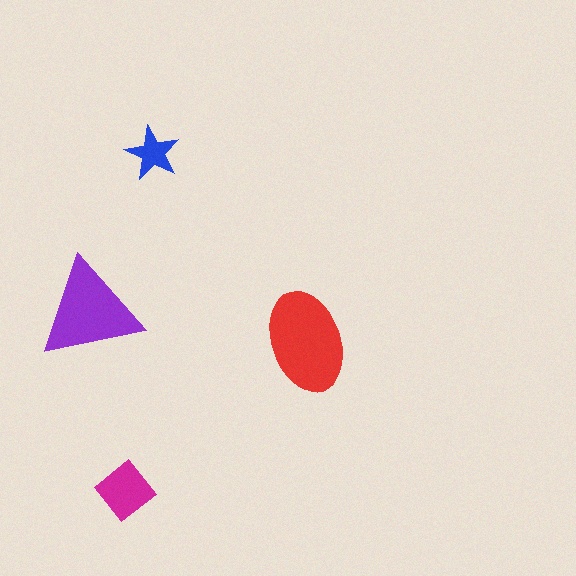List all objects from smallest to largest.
The blue star, the magenta diamond, the purple triangle, the red ellipse.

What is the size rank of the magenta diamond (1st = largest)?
3rd.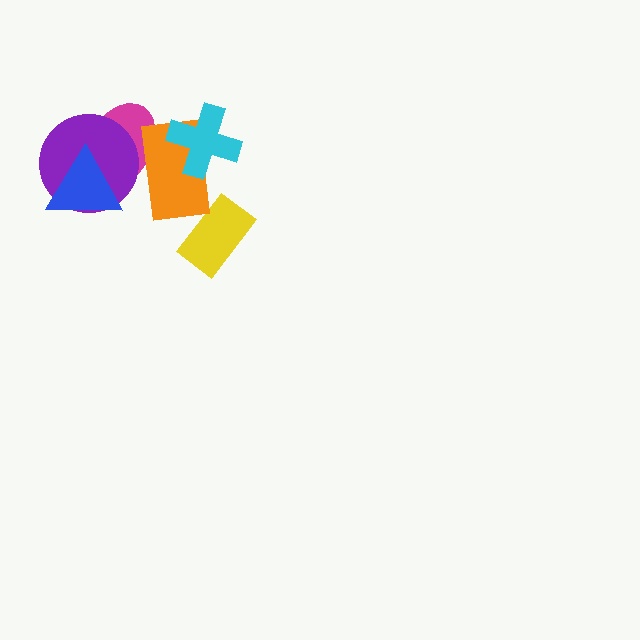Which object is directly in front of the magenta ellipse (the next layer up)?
The purple circle is directly in front of the magenta ellipse.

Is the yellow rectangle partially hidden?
No, no other shape covers it.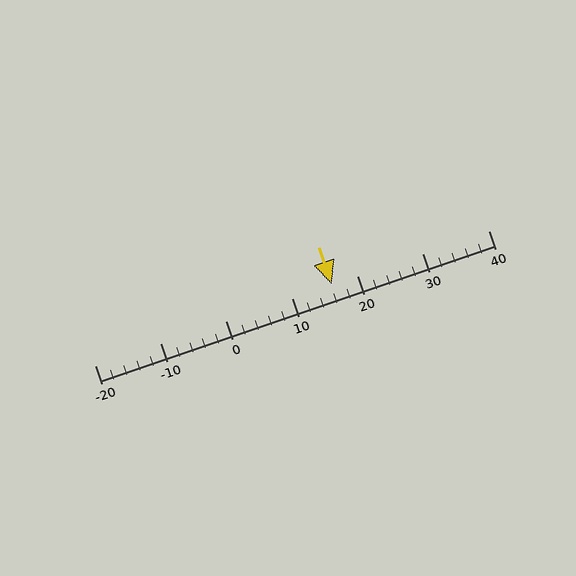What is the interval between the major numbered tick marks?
The major tick marks are spaced 10 units apart.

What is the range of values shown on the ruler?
The ruler shows values from -20 to 40.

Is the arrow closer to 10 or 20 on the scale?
The arrow is closer to 20.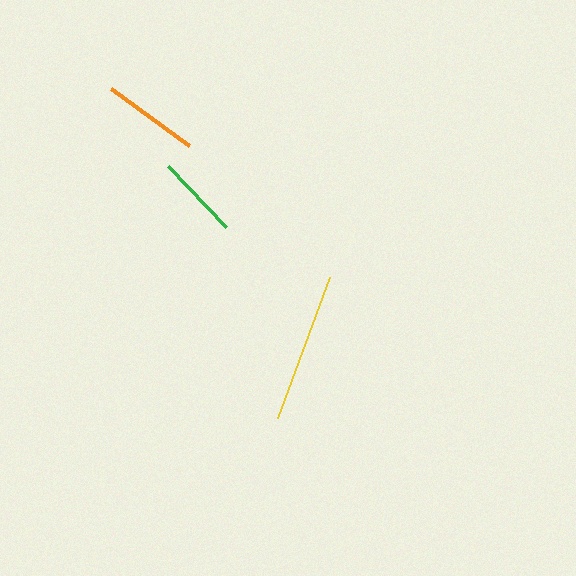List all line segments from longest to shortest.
From longest to shortest: yellow, orange, green.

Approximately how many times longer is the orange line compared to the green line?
The orange line is approximately 1.1 times the length of the green line.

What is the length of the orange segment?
The orange segment is approximately 96 pixels long.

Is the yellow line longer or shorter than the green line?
The yellow line is longer than the green line.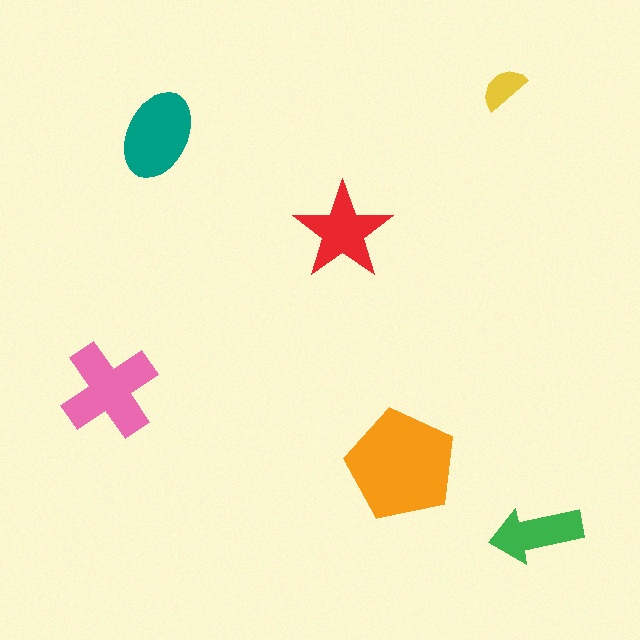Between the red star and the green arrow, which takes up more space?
The red star.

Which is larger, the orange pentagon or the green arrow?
The orange pentagon.